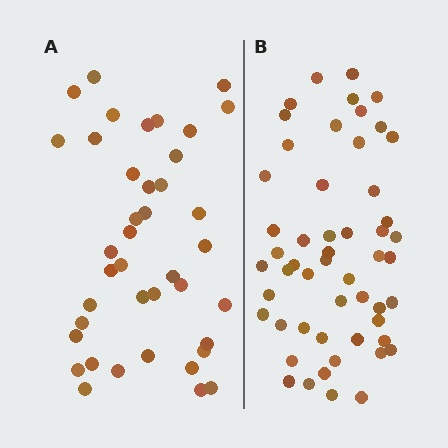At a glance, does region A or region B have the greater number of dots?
Region B (the right region) has more dots.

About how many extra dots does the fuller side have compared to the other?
Region B has approximately 15 more dots than region A.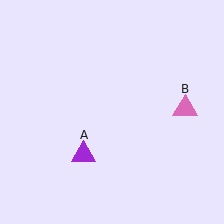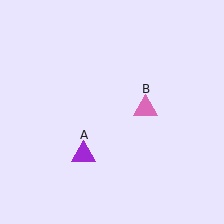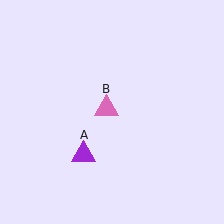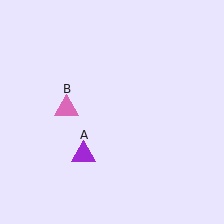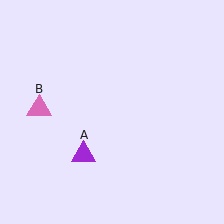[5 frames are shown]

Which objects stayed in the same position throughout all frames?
Purple triangle (object A) remained stationary.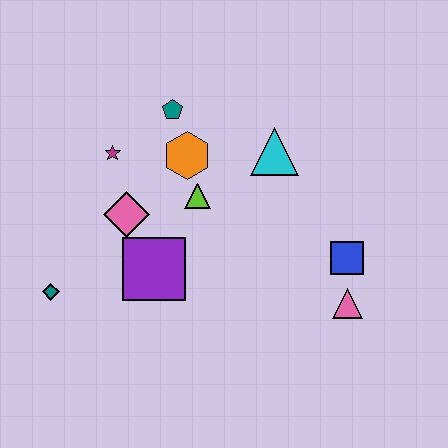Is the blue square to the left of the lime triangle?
No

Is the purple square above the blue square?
No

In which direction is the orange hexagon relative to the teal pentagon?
The orange hexagon is below the teal pentagon.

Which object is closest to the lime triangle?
The orange hexagon is closest to the lime triangle.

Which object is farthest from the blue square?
The teal diamond is farthest from the blue square.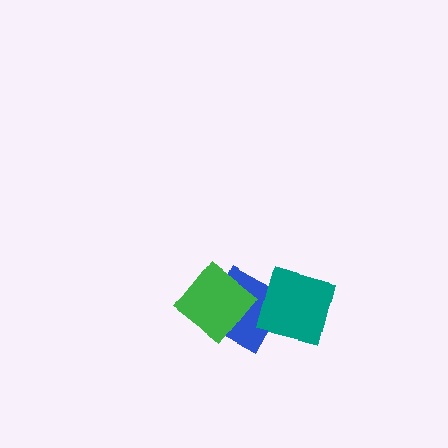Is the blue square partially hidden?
Yes, it is partially covered by another shape.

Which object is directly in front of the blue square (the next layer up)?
The green diamond is directly in front of the blue square.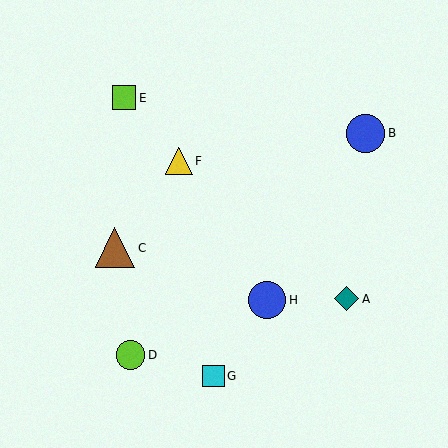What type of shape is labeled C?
Shape C is a brown triangle.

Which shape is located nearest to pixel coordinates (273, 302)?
The blue circle (labeled H) at (267, 300) is nearest to that location.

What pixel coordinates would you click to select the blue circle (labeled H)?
Click at (267, 300) to select the blue circle H.